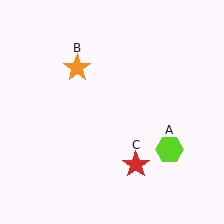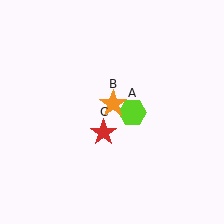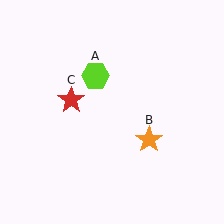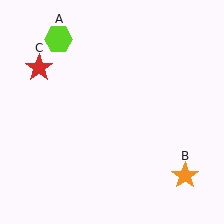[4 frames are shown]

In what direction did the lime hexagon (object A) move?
The lime hexagon (object A) moved up and to the left.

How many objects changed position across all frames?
3 objects changed position: lime hexagon (object A), orange star (object B), red star (object C).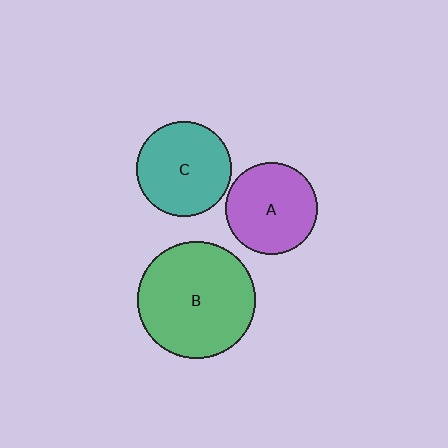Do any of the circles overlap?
No, none of the circles overlap.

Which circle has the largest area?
Circle B (green).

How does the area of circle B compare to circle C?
Approximately 1.5 times.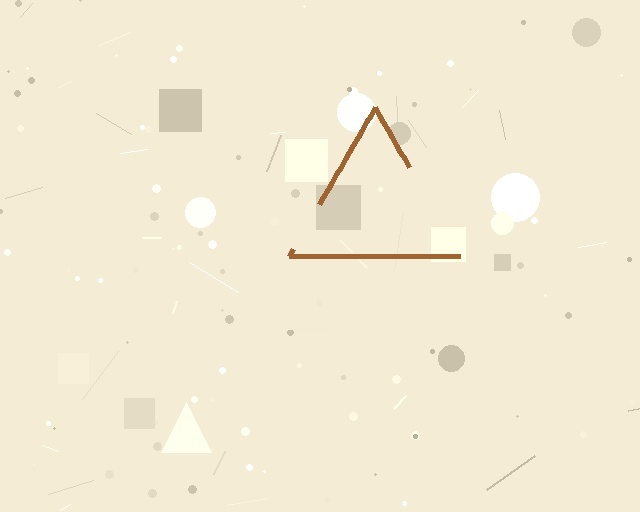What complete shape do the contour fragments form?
The contour fragments form a triangle.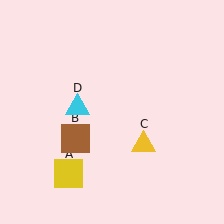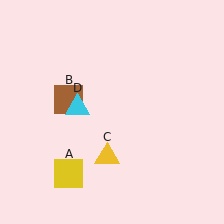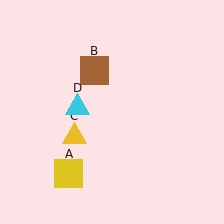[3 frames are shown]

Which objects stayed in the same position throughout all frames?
Yellow square (object A) and cyan triangle (object D) remained stationary.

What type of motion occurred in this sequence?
The brown square (object B), yellow triangle (object C) rotated clockwise around the center of the scene.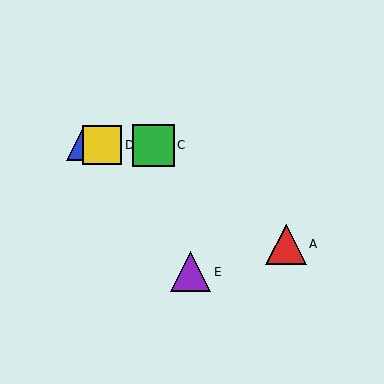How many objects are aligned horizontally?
3 objects (B, C, D) are aligned horizontally.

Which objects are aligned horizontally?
Objects B, C, D are aligned horizontally.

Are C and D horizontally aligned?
Yes, both are at y≈145.